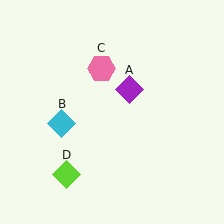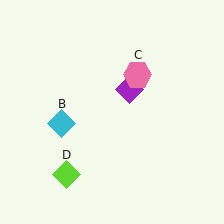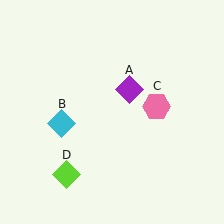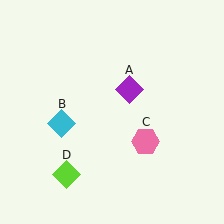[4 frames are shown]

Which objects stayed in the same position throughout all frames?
Purple diamond (object A) and cyan diamond (object B) and lime diamond (object D) remained stationary.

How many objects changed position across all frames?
1 object changed position: pink hexagon (object C).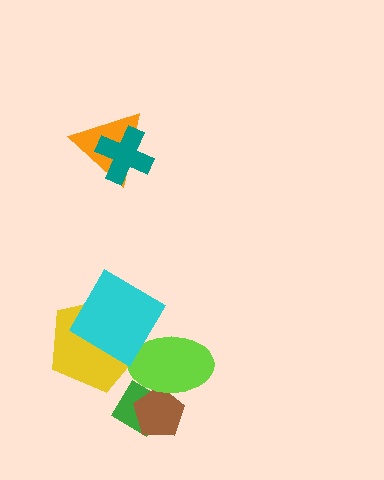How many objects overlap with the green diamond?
2 objects overlap with the green diamond.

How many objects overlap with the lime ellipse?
3 objects overlap with the lime ellipse.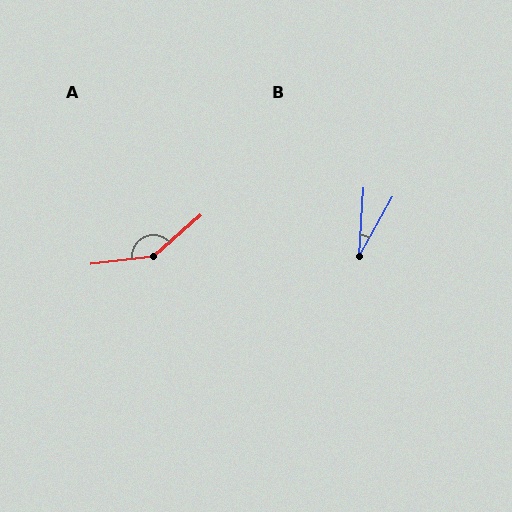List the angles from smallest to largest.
B (25°), A (145°).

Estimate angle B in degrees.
Approximately 25 degrees.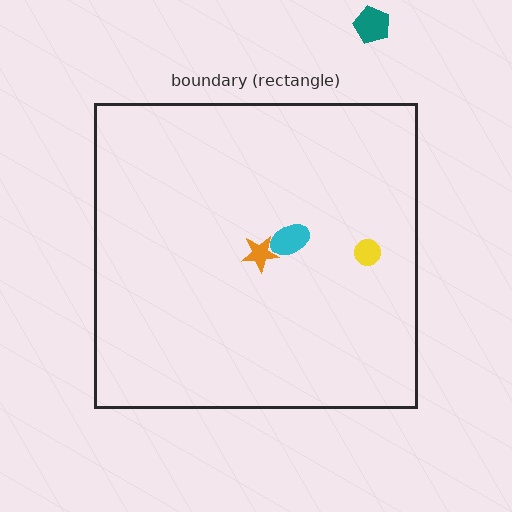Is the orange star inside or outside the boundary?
Inside.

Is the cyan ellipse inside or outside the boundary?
Inside.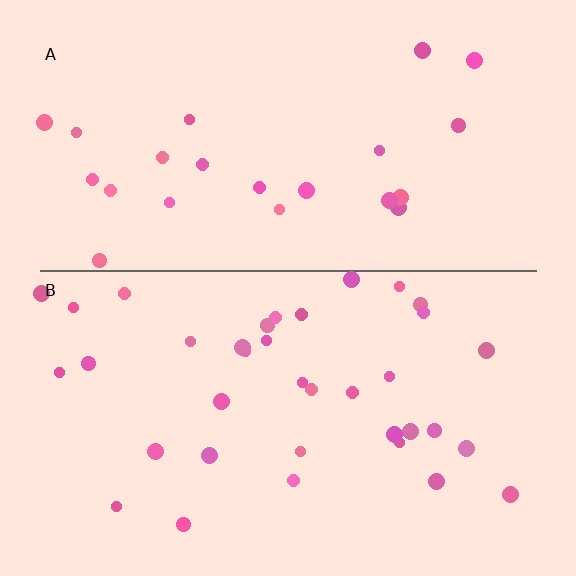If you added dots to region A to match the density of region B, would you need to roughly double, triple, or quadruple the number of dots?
Approximately double.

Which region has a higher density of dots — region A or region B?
B (the bottom).